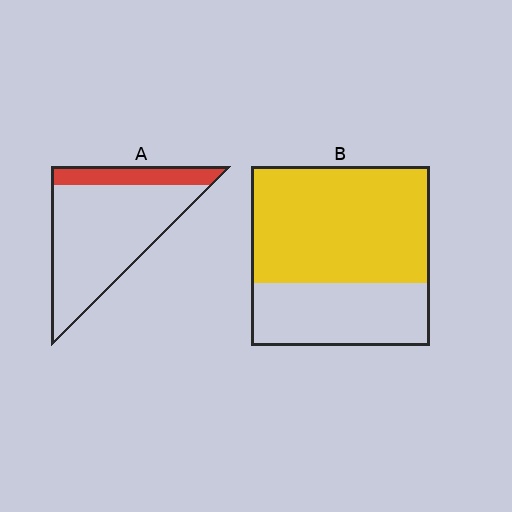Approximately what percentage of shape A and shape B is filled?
A is approximately 20% and B is approximately 65%.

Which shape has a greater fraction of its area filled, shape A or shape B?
Shape B.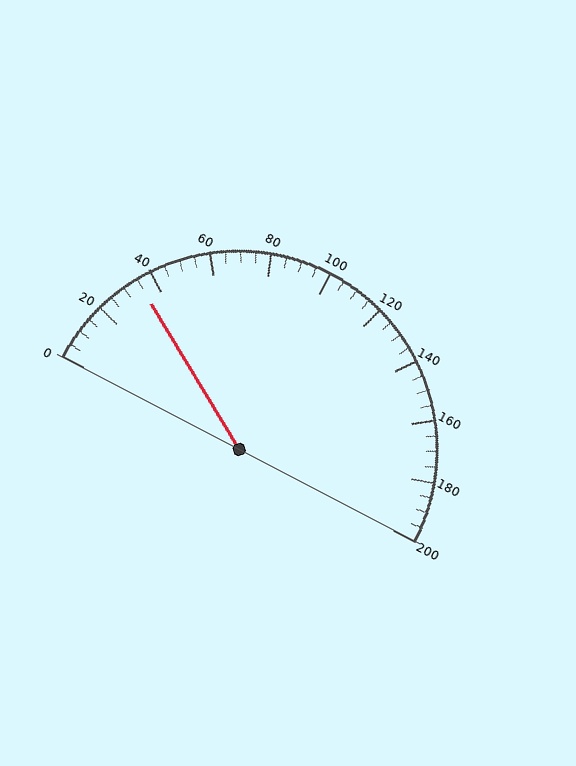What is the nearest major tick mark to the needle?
The nearest major tick mark is 40.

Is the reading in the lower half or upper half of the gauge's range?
The reading is in the lower half of the range (0 to 200).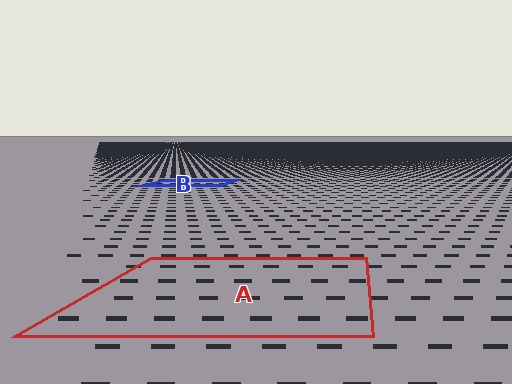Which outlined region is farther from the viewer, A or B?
Region B is farther from the viewer — the texture elements inside it appear smaller and more densely packed.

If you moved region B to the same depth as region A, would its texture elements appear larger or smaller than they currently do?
They would appear larger. At a closer depth, the same texture elements are projected at a bigger on-screen size.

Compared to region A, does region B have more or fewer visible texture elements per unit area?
Region B has more texture elements per unit area — they are packed more densely because it is farther away.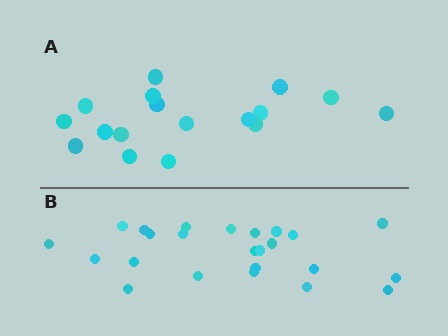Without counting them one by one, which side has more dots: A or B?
Region B (the bottom region) has more dots.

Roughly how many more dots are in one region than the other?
Region B has roughly 8 or so more dots than region A.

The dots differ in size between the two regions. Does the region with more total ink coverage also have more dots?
No. Region A has more total ink coverage because its dots are larger, but region B actually contains more individual dots. Total area can be misleading — the number of items is what matters here.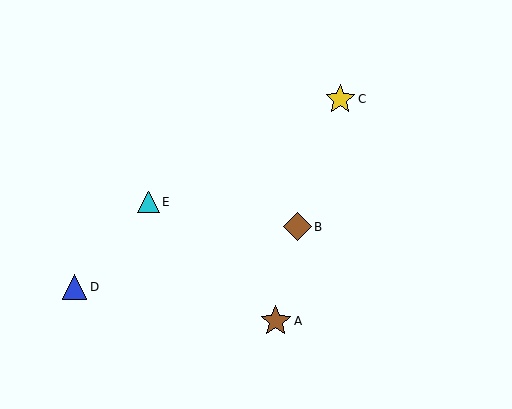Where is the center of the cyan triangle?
The center of the cyan triangle is at (148, 202).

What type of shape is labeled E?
Shape E is a cyan triangle.